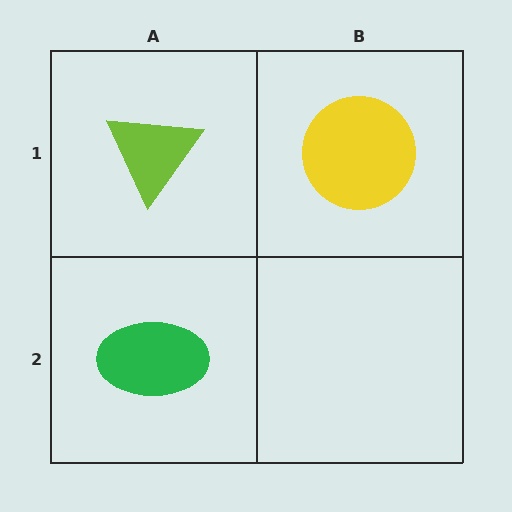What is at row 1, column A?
A lime triangle.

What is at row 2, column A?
A green ellipse.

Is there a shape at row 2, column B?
No, that cell is empty.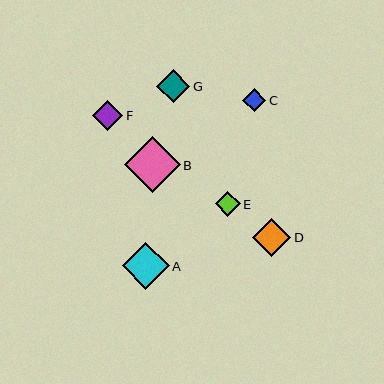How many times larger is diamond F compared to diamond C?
Diamond F is approximately 1.3 times the size of diamond C.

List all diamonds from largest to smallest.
From largest to smallest: B, A, D, G, F, E, C.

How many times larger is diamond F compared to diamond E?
Diamond F is approximately 1.2 times the size of diamond E.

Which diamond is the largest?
Diamond B is the largest with a size of approximately 56 pixels.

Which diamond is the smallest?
Diamond C is the smallest with a size of approximately 23 pixels.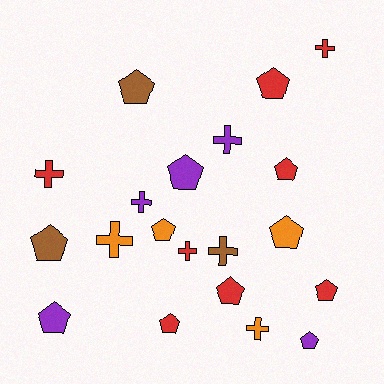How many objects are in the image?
There are 20 objects.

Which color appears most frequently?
Red, with 8 objects.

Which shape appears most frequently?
Pentagon, with 12 objects.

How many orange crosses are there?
There are 2 orange crosses.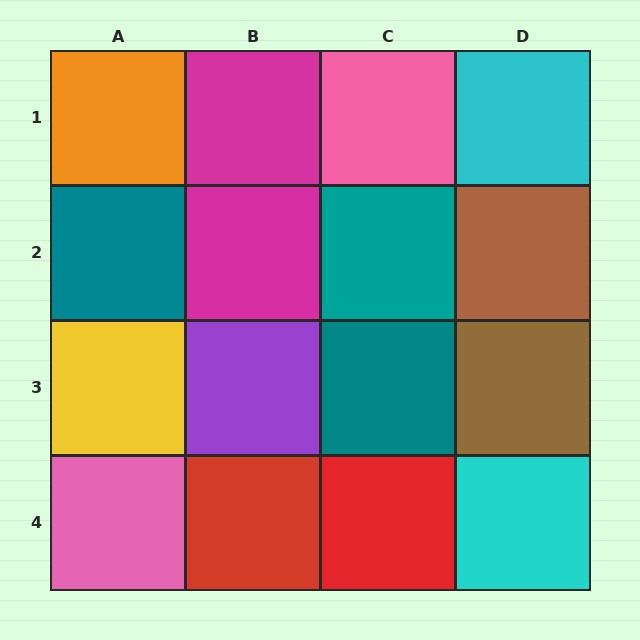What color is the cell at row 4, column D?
Cyan.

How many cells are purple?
1 cell is purple.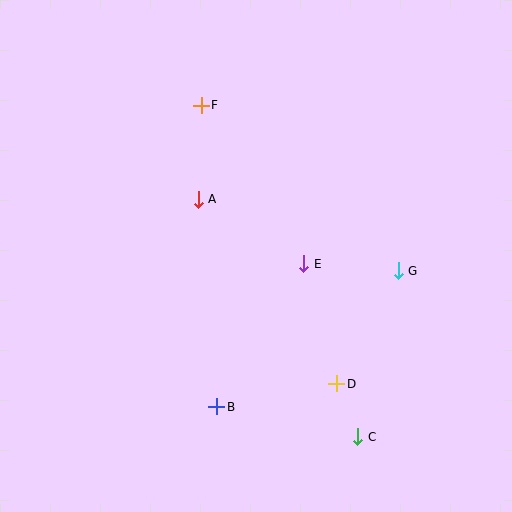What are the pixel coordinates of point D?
Point D is at (337, 384).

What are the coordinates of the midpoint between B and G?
The midpoint between B and G is at (307, 339).